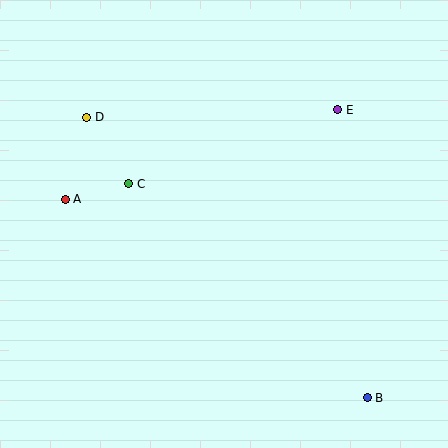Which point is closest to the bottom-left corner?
Point A is closest to the bottom-left corner.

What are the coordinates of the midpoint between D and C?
The midpoint between D and C is at (108, 151).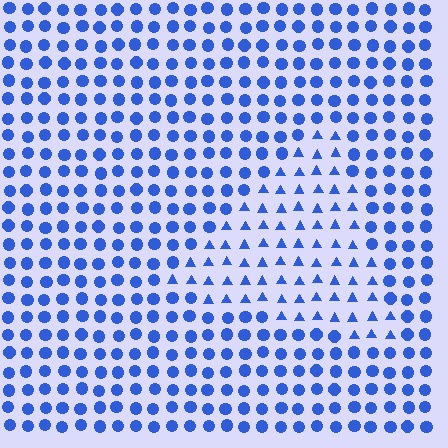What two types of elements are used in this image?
The image uses triangles inside the triangle region and circles outside it.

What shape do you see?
I see a triangle.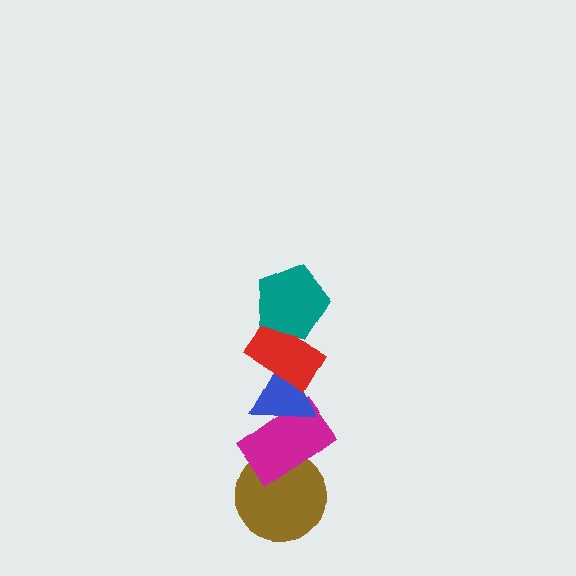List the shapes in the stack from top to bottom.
From top to bottom: the teal pentagon, the red rectangle, the blue triangle, the magenta rectangle, the brown circle.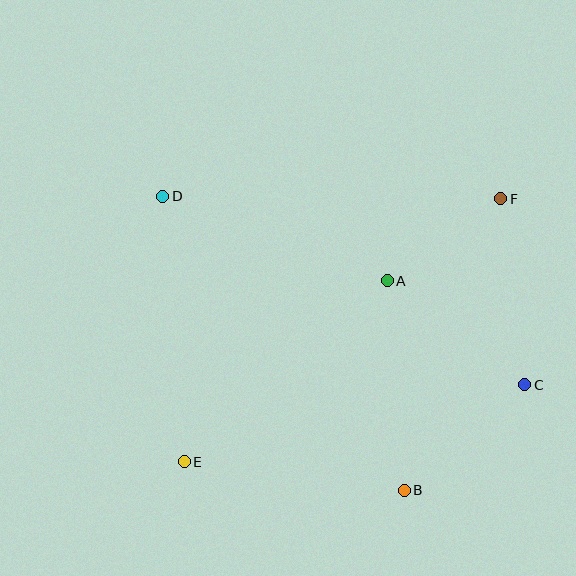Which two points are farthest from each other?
Points E and F are farthest from each other.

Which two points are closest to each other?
Points A and F are closest to each other.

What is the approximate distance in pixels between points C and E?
The distance between C and E is approximately 349 pixels.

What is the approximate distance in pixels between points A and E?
The distance between A and E is approximately 272 pixels.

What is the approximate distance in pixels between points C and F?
The distance between C and F is approximately 187 pixels.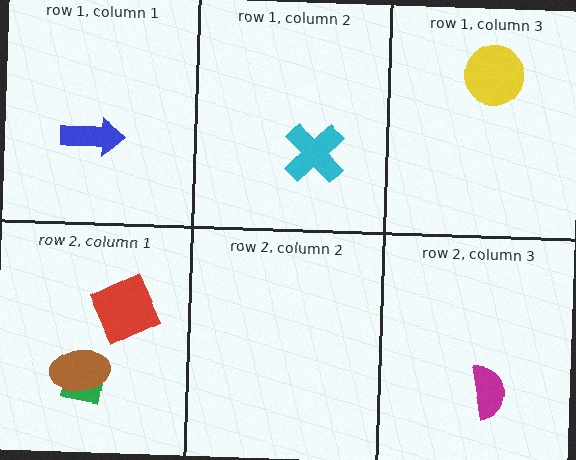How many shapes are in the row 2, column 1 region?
3.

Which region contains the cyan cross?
The row 1, column 2 region.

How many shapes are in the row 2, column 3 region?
1.